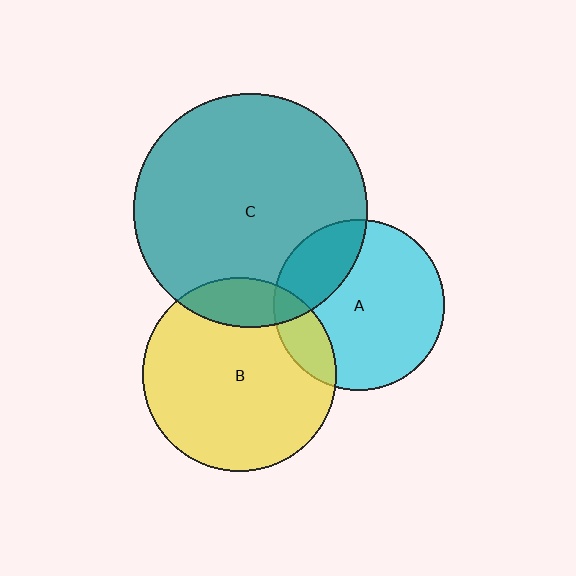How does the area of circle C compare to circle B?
Approximately 1.5 times.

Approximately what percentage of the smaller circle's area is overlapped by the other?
Approximately 15%.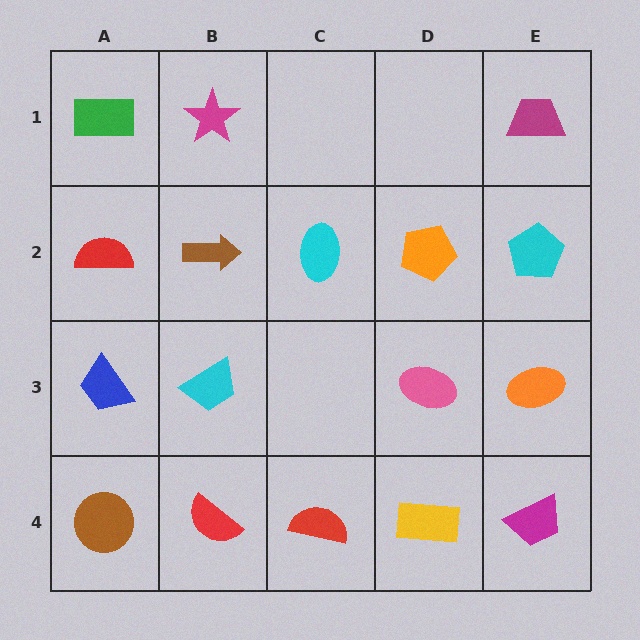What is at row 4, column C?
A red semicircle.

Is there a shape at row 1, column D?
No, that cell is empty.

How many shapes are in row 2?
5 shapes.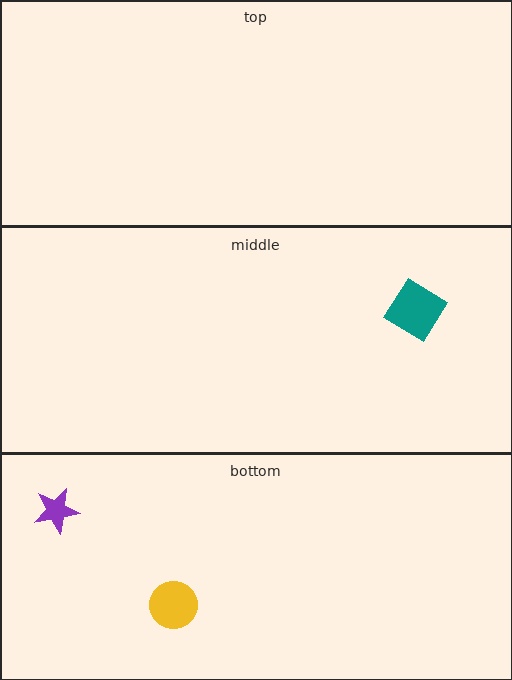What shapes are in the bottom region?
The purple star, the yellow circle.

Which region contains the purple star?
The bottom region.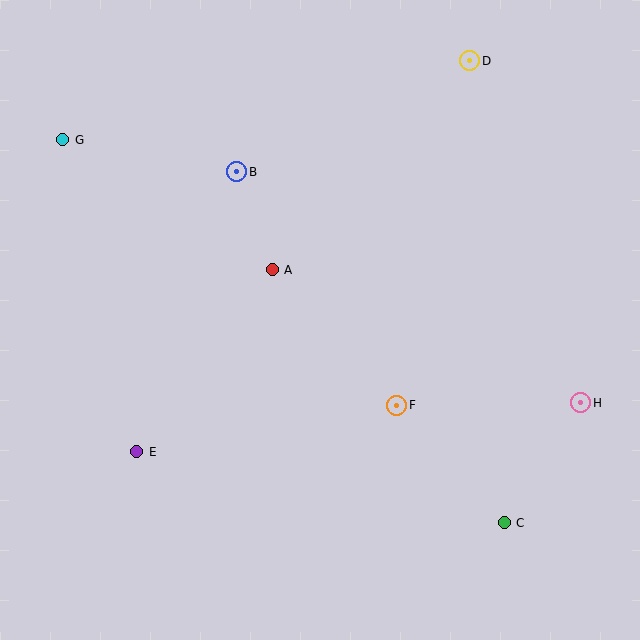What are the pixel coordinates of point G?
Point G is at (63, 140).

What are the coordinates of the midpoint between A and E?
The midpoint between A and E is at (205, 361).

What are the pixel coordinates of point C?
Point C is at (504, 523).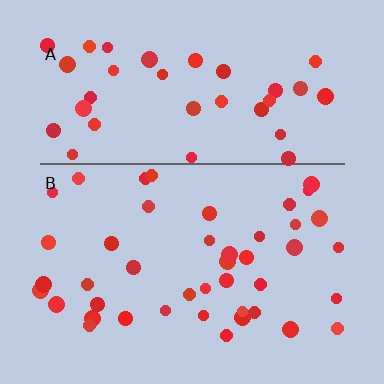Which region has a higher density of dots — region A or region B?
B (the bottom).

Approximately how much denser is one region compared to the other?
Approximately 1.1× — region B over region A.